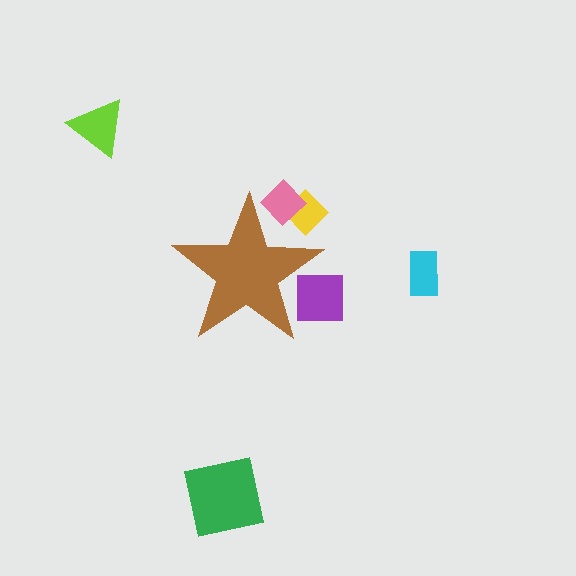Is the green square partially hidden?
No, the green square is fully visible.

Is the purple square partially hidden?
Yes, the purple square is partially hidden behind the brown star.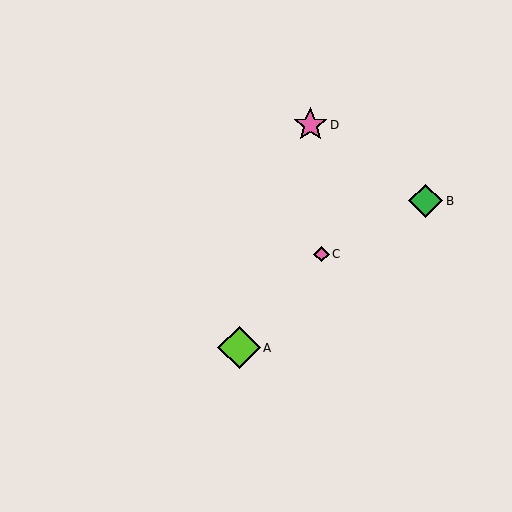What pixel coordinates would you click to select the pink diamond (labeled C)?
Click at (322, 254) to select the pink diamond C.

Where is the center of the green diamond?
The center of the green diamond is at (426, 201).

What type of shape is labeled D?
Shape D is a pink star.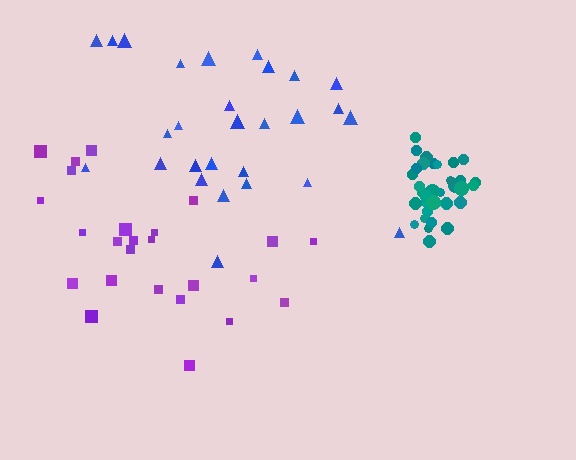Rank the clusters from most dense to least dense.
teal, blue, purple.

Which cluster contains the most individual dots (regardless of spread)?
Teal (33).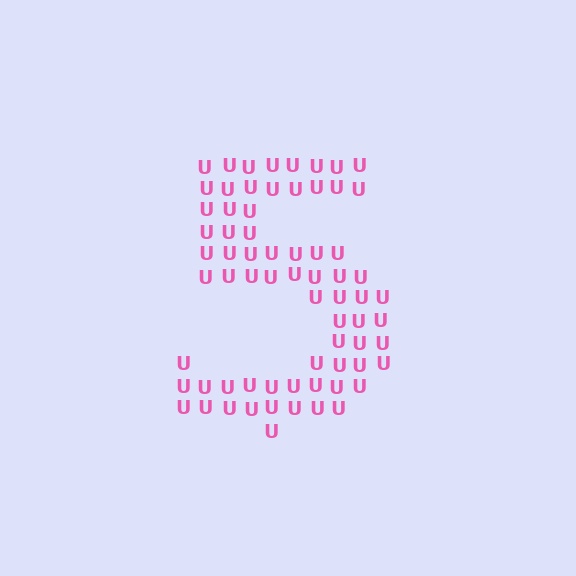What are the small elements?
The small elements are letter U's.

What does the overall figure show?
The overall figure shows the digit 5.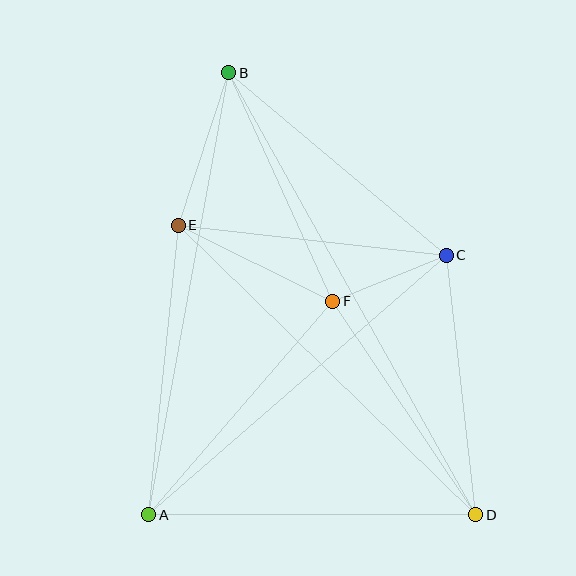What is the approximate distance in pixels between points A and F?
The distance between A and F is approximately 282 pixels.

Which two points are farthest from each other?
Points B and D are farthest from each other.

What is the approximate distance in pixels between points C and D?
The distance between C and D is approximately 261 pixels.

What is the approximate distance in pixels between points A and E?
The distance between A and E is approximately 291 pixels.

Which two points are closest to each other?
Points C and F are closest to each other.